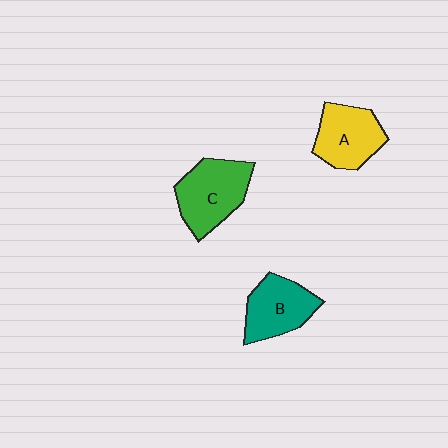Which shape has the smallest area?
Shape B (teal).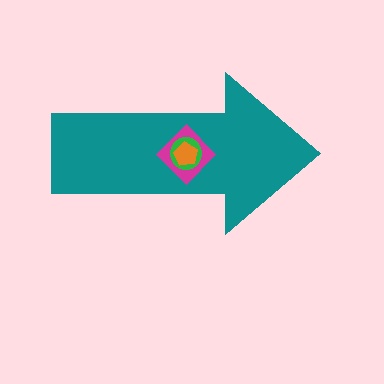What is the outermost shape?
The teal arrow.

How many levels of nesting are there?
4.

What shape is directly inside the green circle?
The orange pentagon.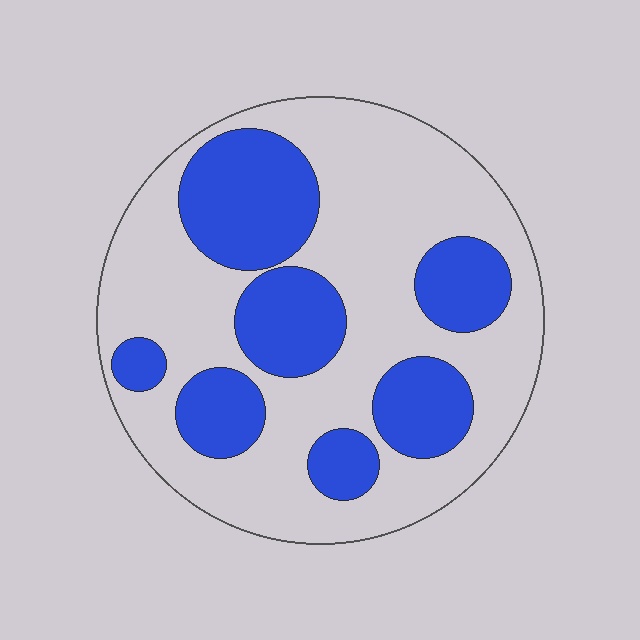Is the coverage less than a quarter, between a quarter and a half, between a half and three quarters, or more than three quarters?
Between a quarter and a half.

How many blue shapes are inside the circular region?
7.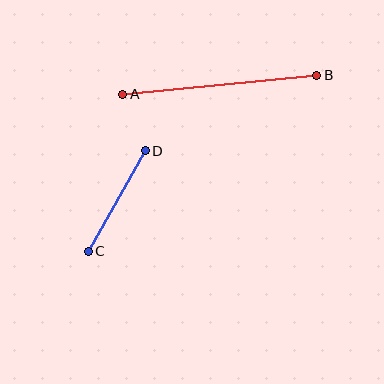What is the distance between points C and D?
The distance is approximately 115 pixels.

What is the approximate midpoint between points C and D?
The midpoint is at approximately (117, 201) pixels.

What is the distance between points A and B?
The distance is approximately 195 pixels.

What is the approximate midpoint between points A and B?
The midpoint is at approximately (220, 85) pixels.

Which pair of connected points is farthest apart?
Points A and B are farthest apart.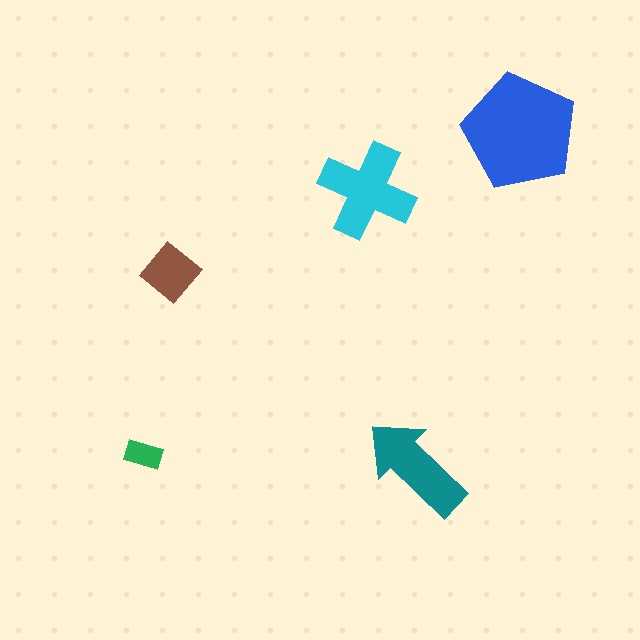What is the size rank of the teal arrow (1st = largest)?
3rd.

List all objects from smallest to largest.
The green rectangle, the brown diamond, the teal arrow, the cyan cross, the blue pentagon.